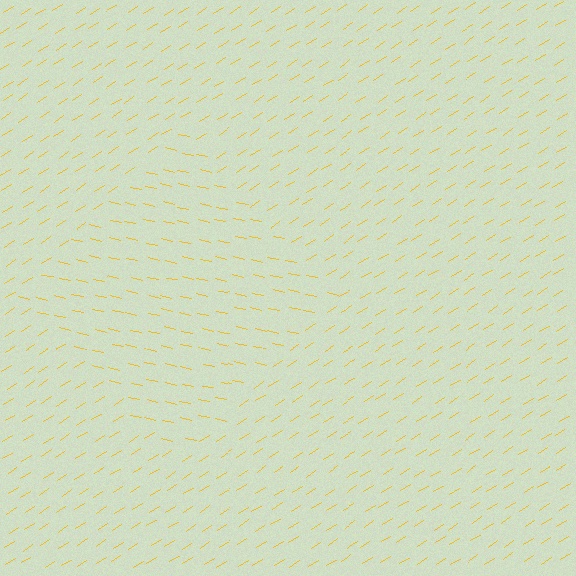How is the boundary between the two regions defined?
The boundary is defined purely by a change in line orientation (approximately 45 degrees difference). All lines are the same color and thickness.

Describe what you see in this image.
The image is filled with small yellow line segments. A diamond region in the image has lines oriented differently from the surrounding lines, creating a visible texture boundary.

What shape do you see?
I see a diamond.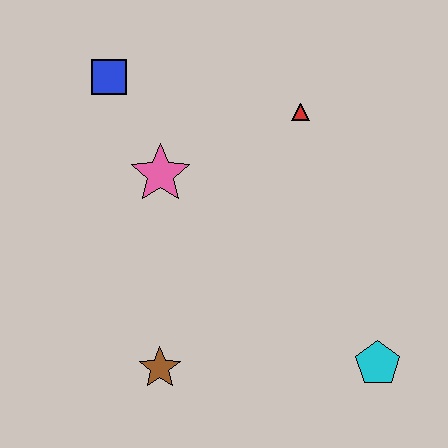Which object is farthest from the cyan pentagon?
The blue square is farthest from the cyan pentagon.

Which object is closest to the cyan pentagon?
The brown star is closest to the cyan pentagon.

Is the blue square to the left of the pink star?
Yes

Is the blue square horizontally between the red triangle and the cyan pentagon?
No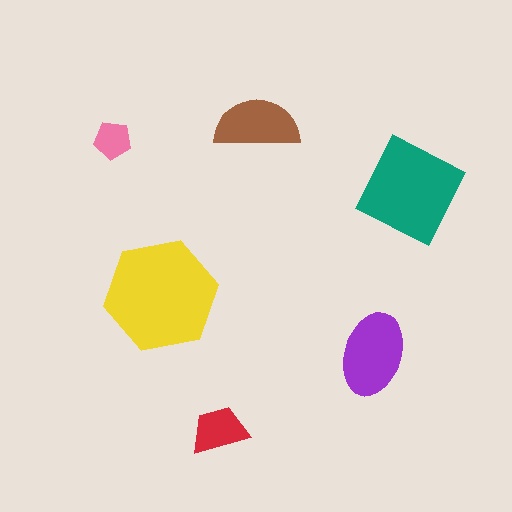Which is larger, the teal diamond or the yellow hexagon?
The yellow hexagon.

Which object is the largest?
The yellow hexagon.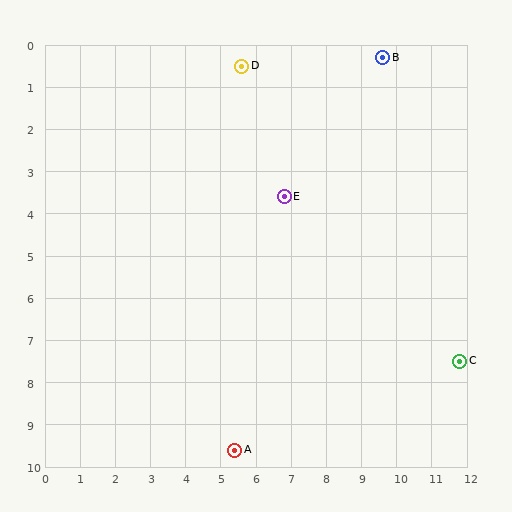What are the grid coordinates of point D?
Point D is at approximately (5.6, 0.5).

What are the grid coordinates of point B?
Point B is at approximately (9.6, 0.3).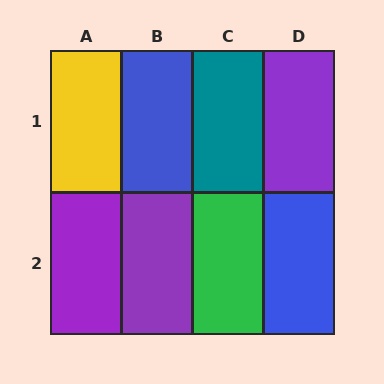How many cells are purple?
3 cells are purple.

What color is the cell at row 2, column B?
Purple.